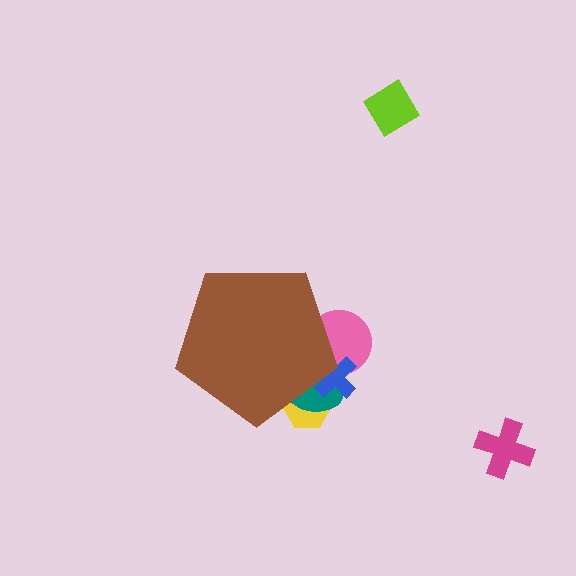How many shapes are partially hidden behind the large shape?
4 shapes are partially hidden.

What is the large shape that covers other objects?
A brown pentagon.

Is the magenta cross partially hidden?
No, the magenta cross is fully visible.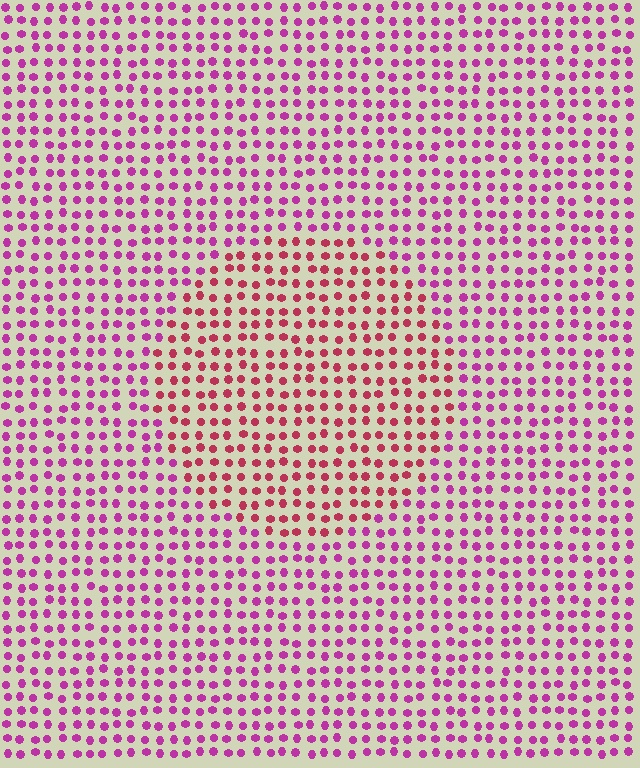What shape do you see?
I see a circle.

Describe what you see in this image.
The image is filled with small magenta elements in a uniform arrangement. A circle-shaped region is visible where the elements are tinted to a slightly different hue, forming a subtle color boundary.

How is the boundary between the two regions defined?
The boundary is defined purely by a slight shift in hue (about 34 degrees). Spacing, size, and orientation are identical on both sides.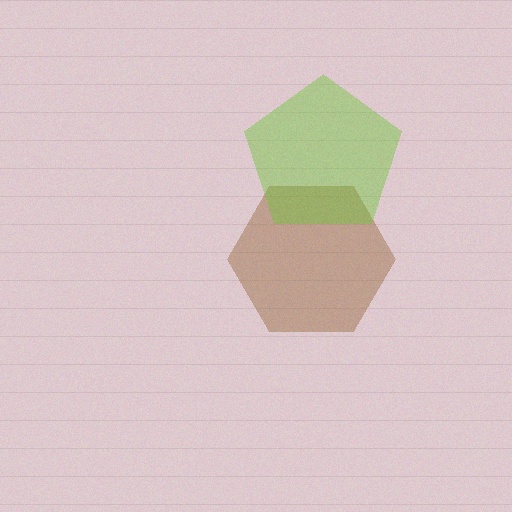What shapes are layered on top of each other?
The layered shapes are: a brown hexagon, a lime pentagon.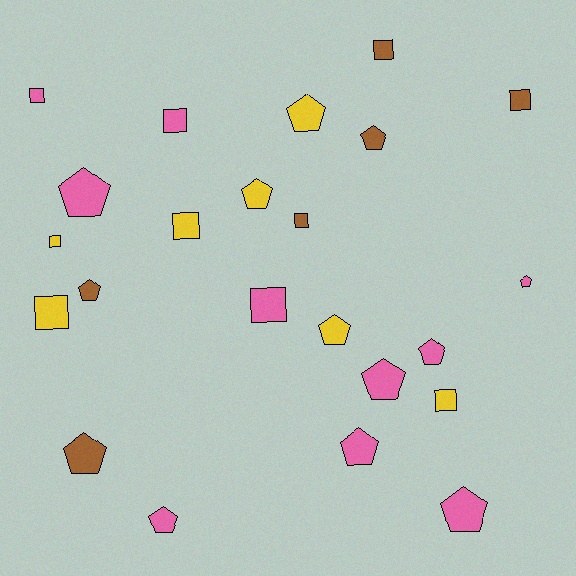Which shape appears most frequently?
Pentagon, with 13 objects.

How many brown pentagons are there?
There are 3 brown pentagons.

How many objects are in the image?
There are 23 objects.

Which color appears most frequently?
Pink, with 10 objects.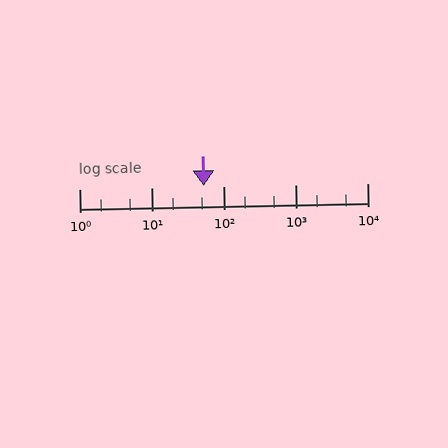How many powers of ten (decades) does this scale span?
The scale spans 4 decades, from 1 to 10000.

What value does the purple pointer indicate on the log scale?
The pointer indicates approximately 53.